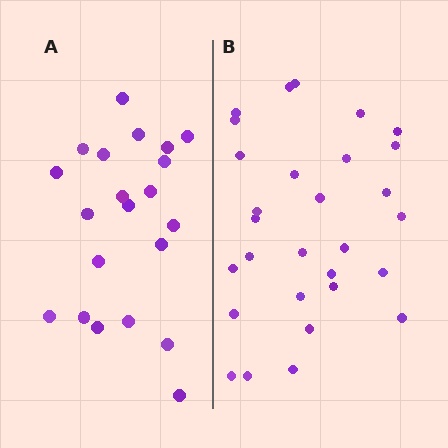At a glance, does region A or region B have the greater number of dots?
Region B (the right region) has more dots.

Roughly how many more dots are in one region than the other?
Region B has roughly 8 or so more dots than region A.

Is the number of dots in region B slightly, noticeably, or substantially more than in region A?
Region B has noticeably more, but not dramatically so. The ratio is roughly 1.4 to 1.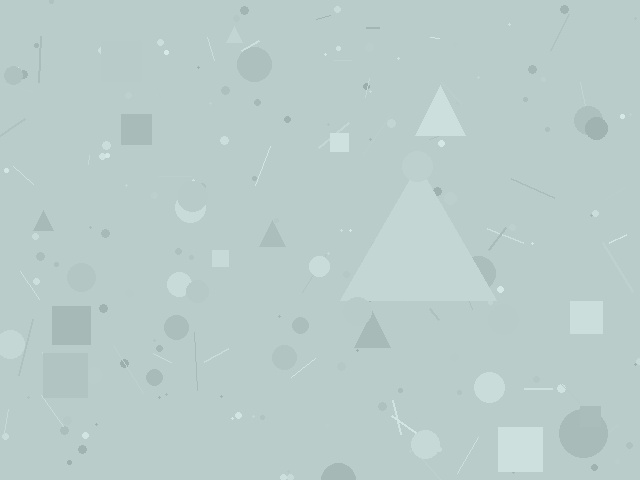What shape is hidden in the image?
A triangle is hidden in the image.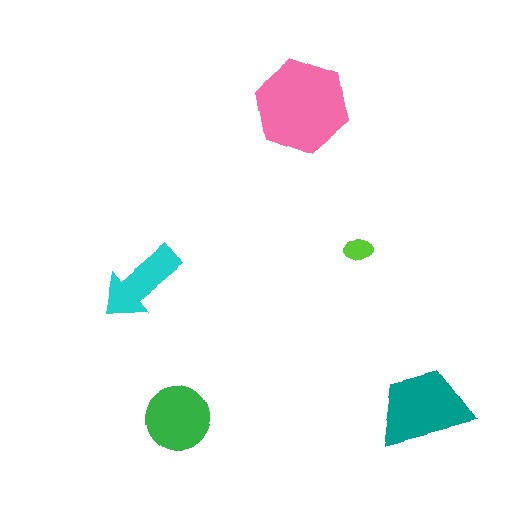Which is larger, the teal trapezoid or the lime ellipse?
The teal trapezoid.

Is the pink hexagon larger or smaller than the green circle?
Larger.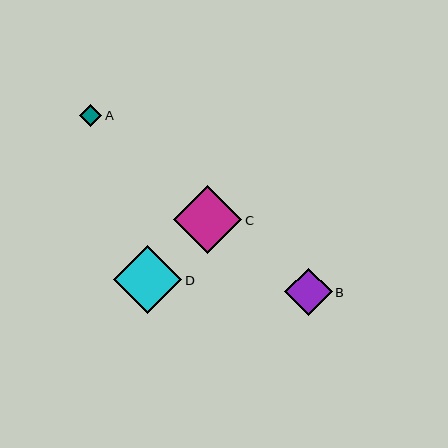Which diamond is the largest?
Diamond D is the largest with a size of approximately 68 pixels.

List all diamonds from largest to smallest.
From largest to smallest: D, C, B, A.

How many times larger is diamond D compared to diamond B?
Diamond D is approximately 1.5 times the size of diamond B.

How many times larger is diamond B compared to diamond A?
Diamond B is approximately 2.1 times the size of diamond A.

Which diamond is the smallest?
Diamond A is the smallest with a size of approximately 22 pixels.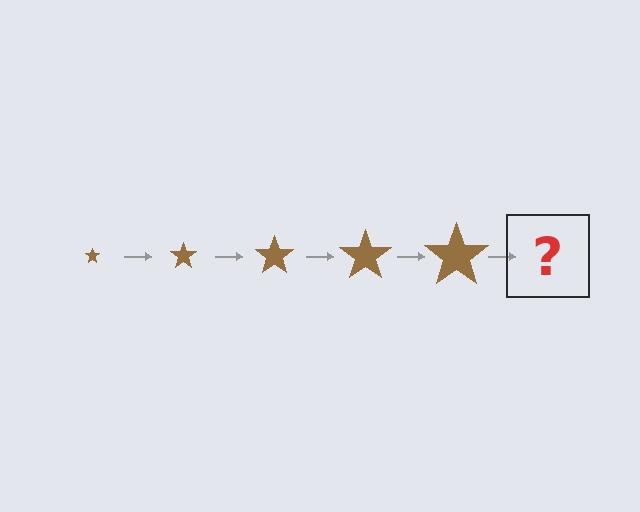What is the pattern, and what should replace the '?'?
The pattern is that the star gets progressively larger each step. The '?' should be a brown star, larger than the previous one.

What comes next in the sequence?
The next element should be a brown star, larger than the previous one.